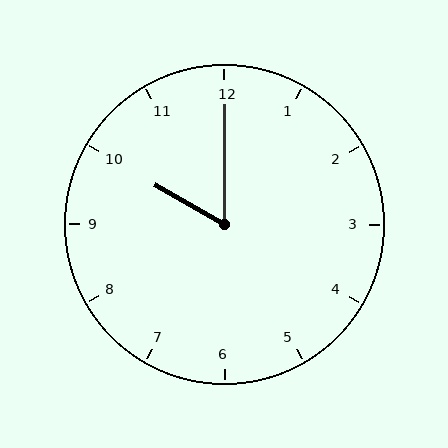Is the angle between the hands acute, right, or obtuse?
It is acute.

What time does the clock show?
10:00.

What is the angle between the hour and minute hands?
Approximately 60 degrees.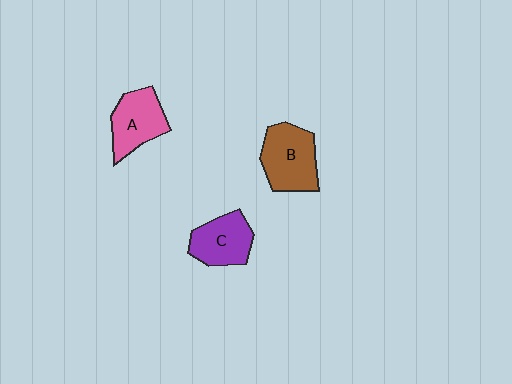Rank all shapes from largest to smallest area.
From largest to smallest: B (brown), A (pink), C (purple).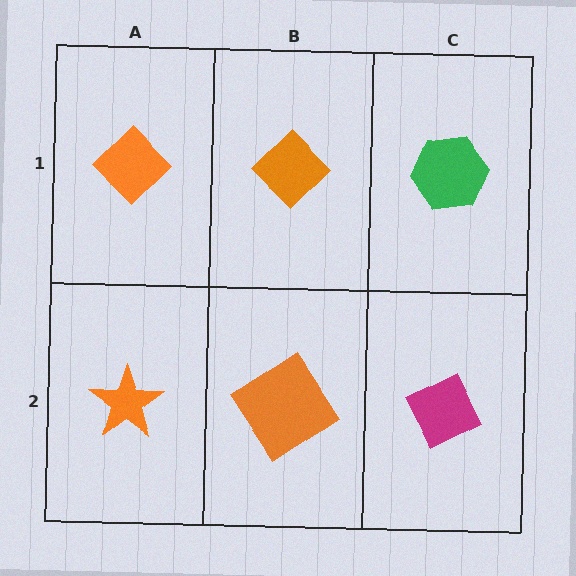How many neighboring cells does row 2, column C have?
2.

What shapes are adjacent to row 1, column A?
An orange star (row 2, column A), an orange diamond (row 1, column B).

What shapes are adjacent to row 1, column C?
A magenta diamond (row 2, column C), an orange diamond (row 1, column B).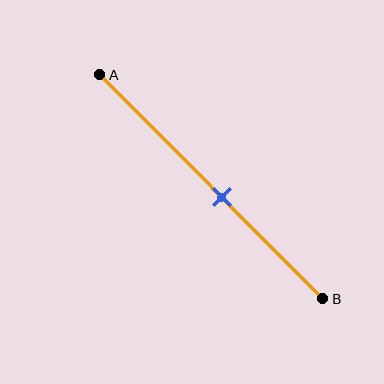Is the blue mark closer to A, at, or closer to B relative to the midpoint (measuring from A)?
The blue mark is closer to point B than the midpoint of segment AB.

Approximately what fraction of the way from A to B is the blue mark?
The blue mark is approximately 55% of the way from A to B.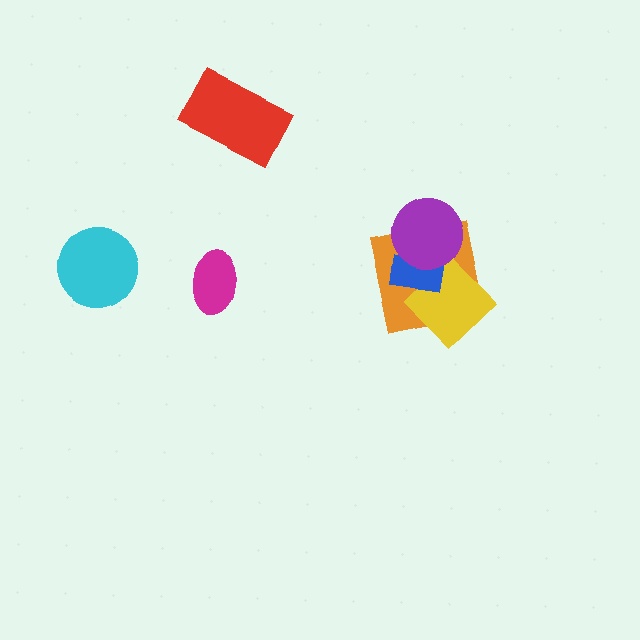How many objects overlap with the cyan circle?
0 objects overlap with the cyan circle.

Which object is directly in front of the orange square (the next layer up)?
The yellow diamond is directly in front of the orange square.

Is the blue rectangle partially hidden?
Yes, it is partially covered by another shape.